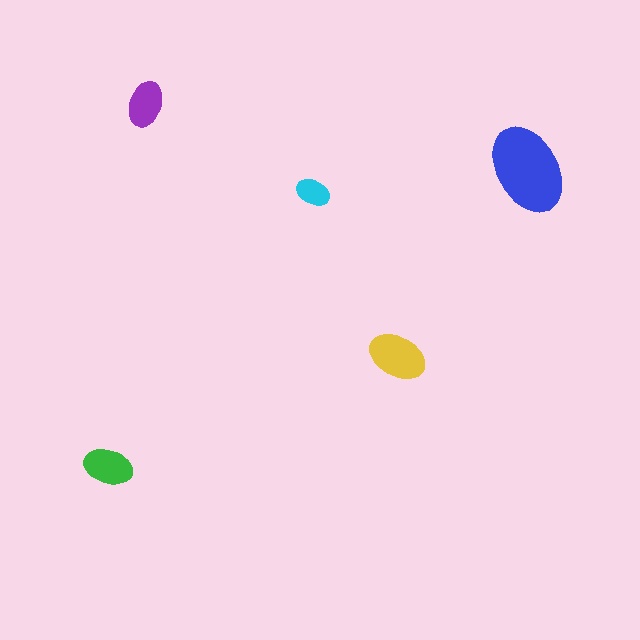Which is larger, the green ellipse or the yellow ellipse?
The yellow one.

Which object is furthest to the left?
The green ellipse is leftmost.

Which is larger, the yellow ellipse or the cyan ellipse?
The yellow one.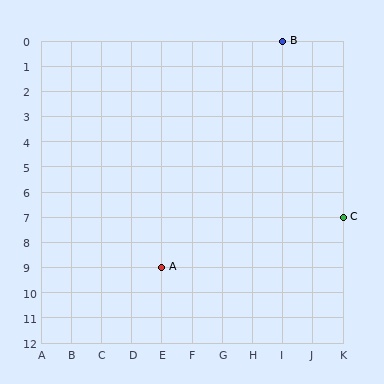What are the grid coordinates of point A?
Point A is at grid coordinates (E, 9).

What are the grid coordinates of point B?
Point B is at grid coordinates (I, 0).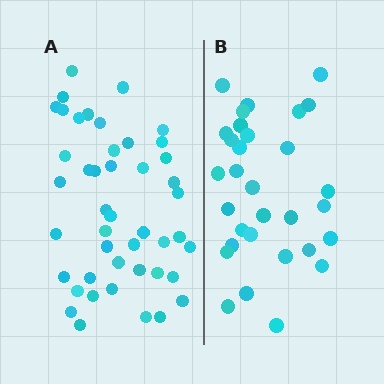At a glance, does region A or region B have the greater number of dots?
Region A (the left region) has more dots.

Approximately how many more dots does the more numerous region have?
Region A has approximately 15 more dots than region B.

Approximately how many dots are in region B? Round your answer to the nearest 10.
About 30 dots. (The exact count is 31, which rounds to 30.)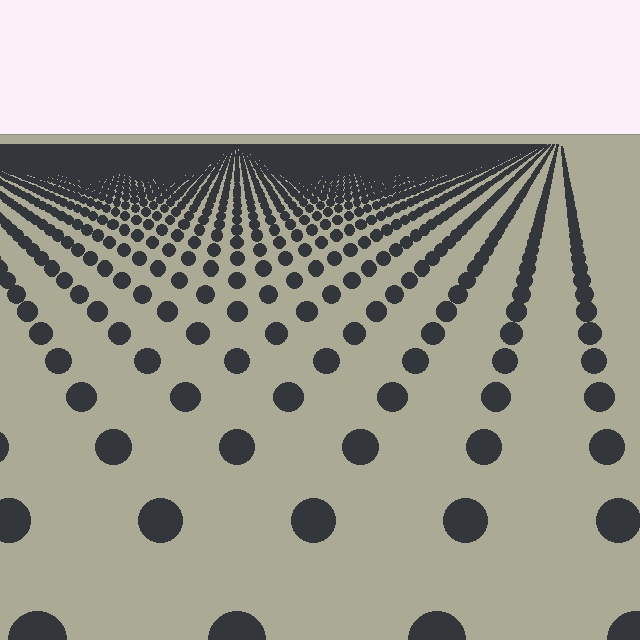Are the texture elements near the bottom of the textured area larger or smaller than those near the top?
Larger. Near the bottom, elements are closer to the viewer and appear at a bigger on-screen size.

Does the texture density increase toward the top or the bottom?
Density increases toward the top.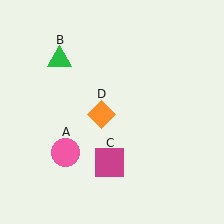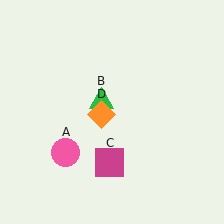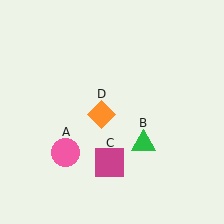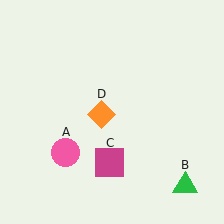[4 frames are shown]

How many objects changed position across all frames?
1 object changed position: green triangle (object B).